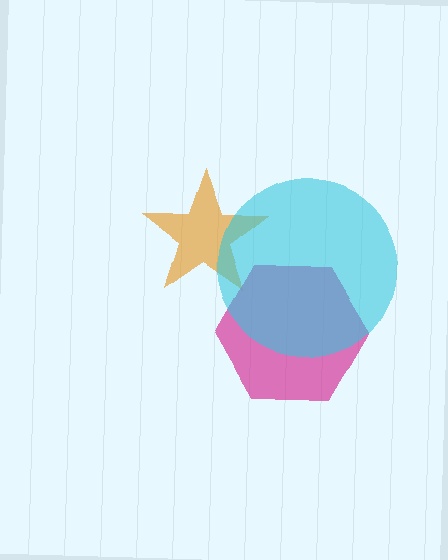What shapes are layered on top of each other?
The layered shapes are: an orange star, a magenta hexagon, a cyan circle.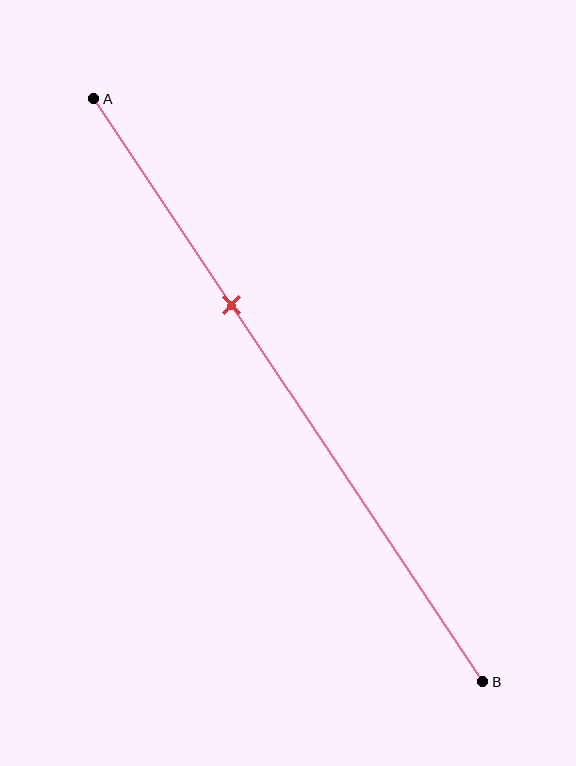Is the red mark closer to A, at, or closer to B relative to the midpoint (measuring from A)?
The red mark is closer to point A than the midpoint of segment AB.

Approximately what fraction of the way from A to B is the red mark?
The red mark is approximately 35% of the way from A to B.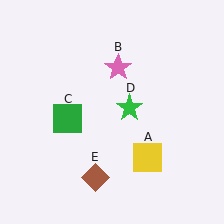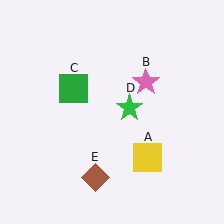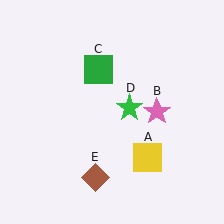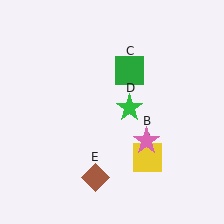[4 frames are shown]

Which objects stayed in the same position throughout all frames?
Yellow square (object A) and green star (object D) and brown diamond (object E) remained stationary.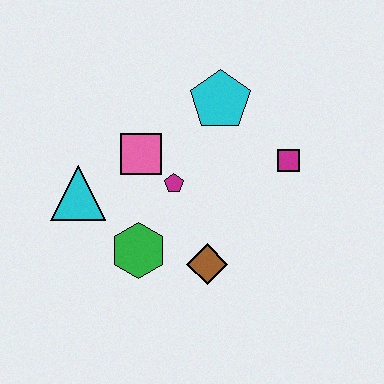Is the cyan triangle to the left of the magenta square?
Yes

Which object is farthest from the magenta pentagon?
The magenta square is farthest from the magenta pentagon.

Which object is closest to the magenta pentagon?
The pink square is closest to the magenta pentagon.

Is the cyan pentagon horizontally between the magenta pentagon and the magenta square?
Yes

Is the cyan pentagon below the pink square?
No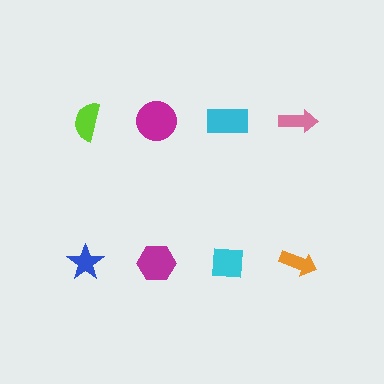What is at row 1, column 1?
A lime semicircle.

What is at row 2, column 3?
A cyan square.